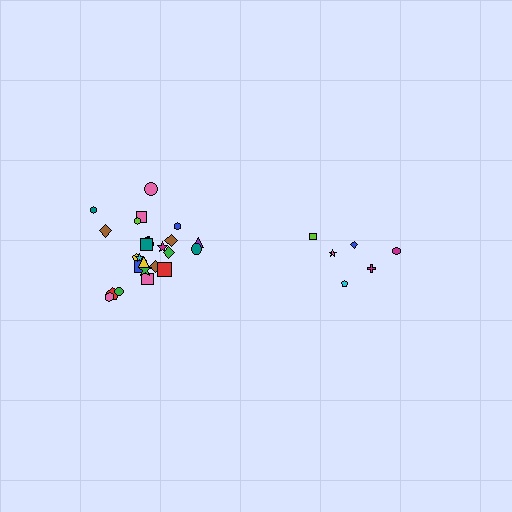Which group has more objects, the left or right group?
The left group.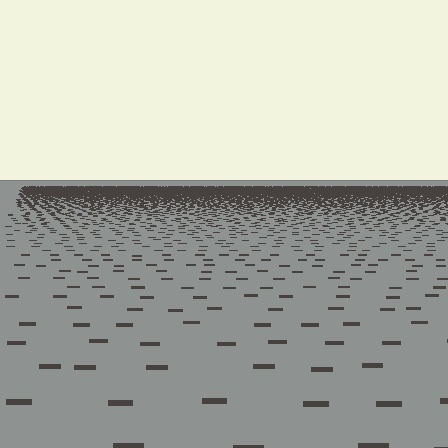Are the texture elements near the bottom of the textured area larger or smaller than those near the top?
Larger. Near the bottom, elements are closer to the viewer and appear at a bigger on-screen size.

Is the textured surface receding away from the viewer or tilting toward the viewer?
The surface is receding away from the viewer. Texture elements get smaller and denser toward the top.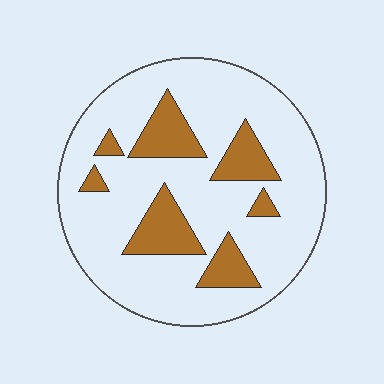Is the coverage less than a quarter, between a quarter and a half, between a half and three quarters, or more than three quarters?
Less than a quarter.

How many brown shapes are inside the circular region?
7.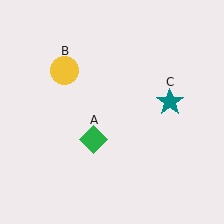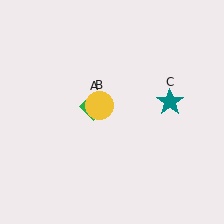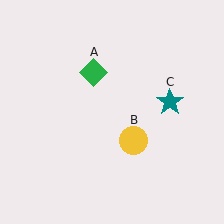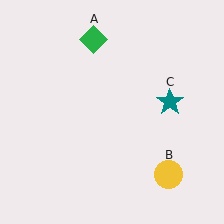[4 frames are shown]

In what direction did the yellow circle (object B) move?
The yellow circle (object B) moved down and to the right.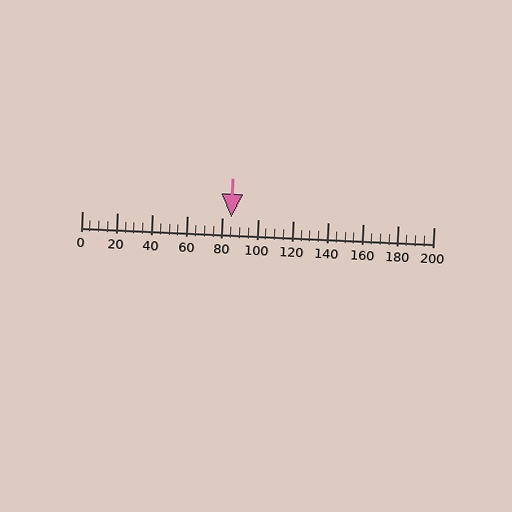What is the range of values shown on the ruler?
The ruler shows values from 0 to 200.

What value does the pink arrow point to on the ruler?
The pink arrow points to approximately 85.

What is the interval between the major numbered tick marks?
The major tick marks are spaced 20 units apart.